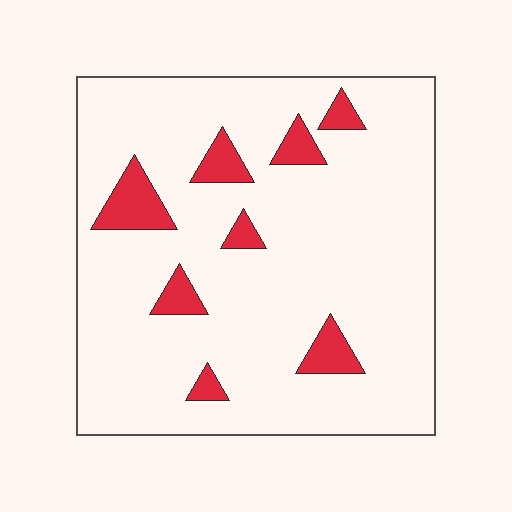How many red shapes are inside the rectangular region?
8.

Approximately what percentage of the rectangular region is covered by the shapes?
Approximately 10%.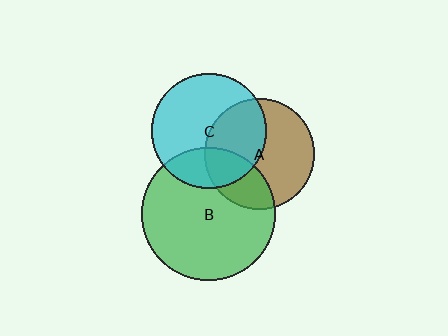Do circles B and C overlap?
Yes.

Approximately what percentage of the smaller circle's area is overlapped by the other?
Approximately 25%.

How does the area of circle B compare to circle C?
Approximately 1.4 times.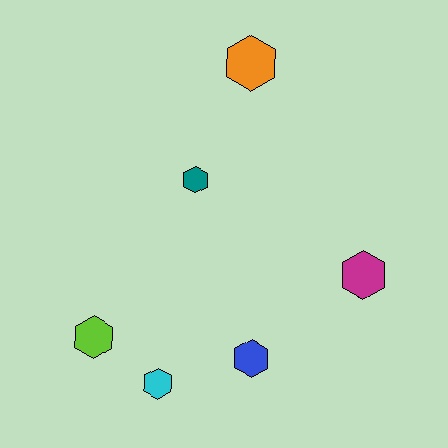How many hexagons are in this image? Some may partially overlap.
There are 6 hexagons.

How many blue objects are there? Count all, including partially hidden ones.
There is 1 blue object.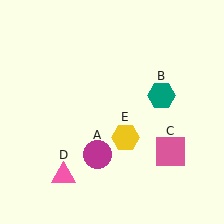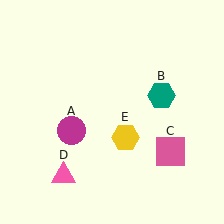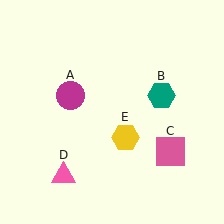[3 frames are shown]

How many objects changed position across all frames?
1 object changed position: magenta circle (object A).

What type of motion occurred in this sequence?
The magenta circle (object A) rotated clockwise around the center of the scene.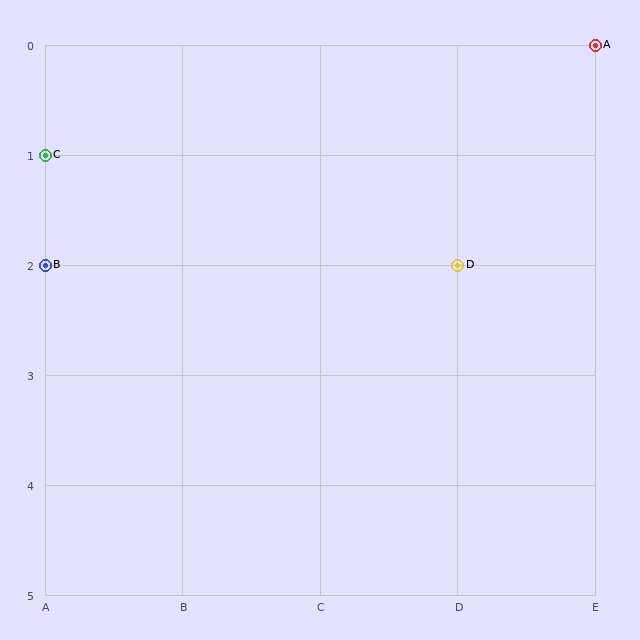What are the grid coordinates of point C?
Point C is at grid coordinates (A, 1).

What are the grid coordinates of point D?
Point D is at grid coordinates (D, 2).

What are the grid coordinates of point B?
Point B is at grid coordinates (A, 2).